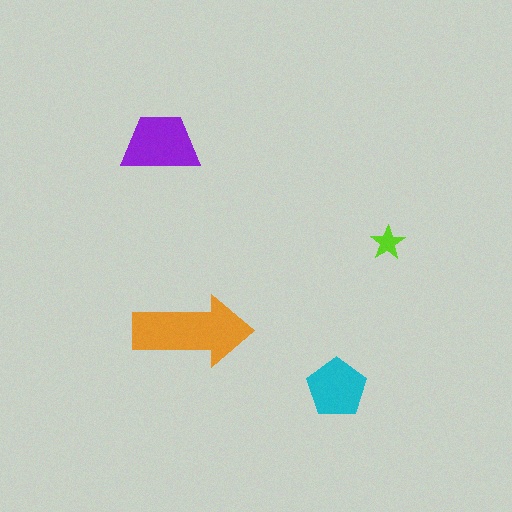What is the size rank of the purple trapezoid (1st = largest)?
2nd.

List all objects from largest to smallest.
The orange arrow, the purple trapezoid, the cyan pentagon, the lime star.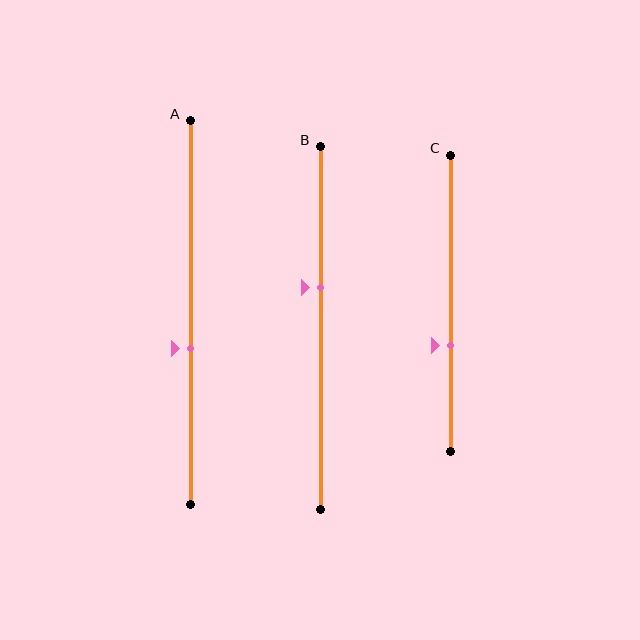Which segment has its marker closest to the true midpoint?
Segment A has its marker closest to the true midpoint.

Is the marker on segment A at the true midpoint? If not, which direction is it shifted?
No, the marker on segment A is shifted downward by about 9% of the segment length.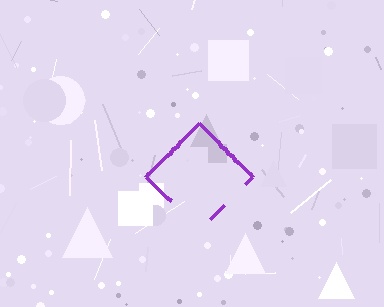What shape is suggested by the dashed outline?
The dashed outline suggests a diamond.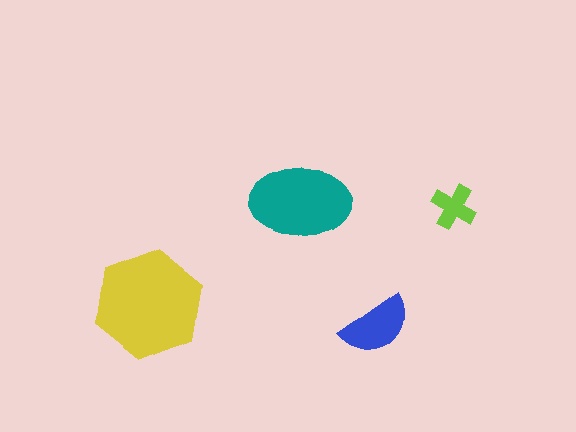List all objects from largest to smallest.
The yellow hexagon, the teal ellipse, the blue semicircle, the lime cross.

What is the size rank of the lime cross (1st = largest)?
4th.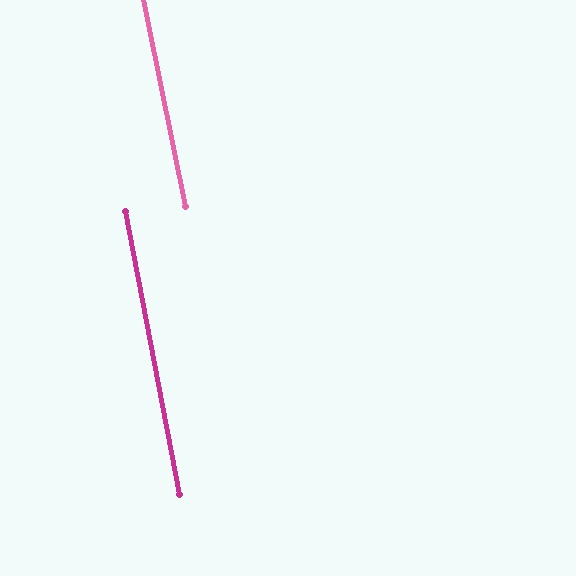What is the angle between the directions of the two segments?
Approximately 0 degrees.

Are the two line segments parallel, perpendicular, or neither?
Parallel — their directions differ by only 0.4°.